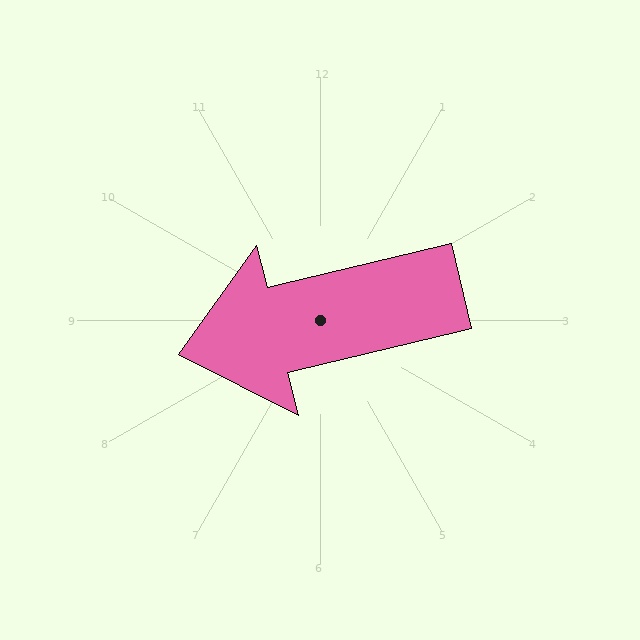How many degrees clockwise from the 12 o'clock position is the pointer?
Approximately 256 degrees.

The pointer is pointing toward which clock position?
Roughly 9 o'clock.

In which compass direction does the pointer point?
West.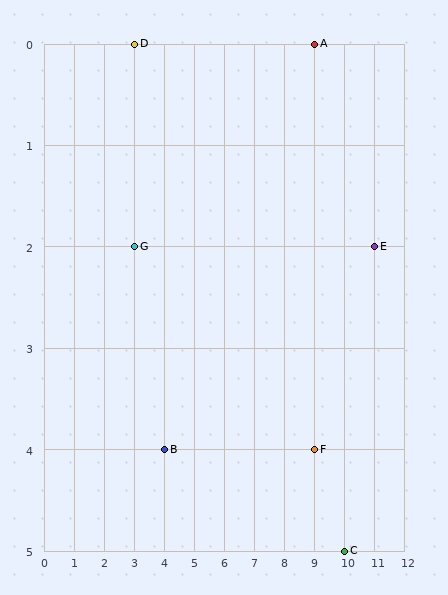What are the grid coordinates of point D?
Point D is at grid coordinates (3, 0).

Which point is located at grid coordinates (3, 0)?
Point D is at (3, 0).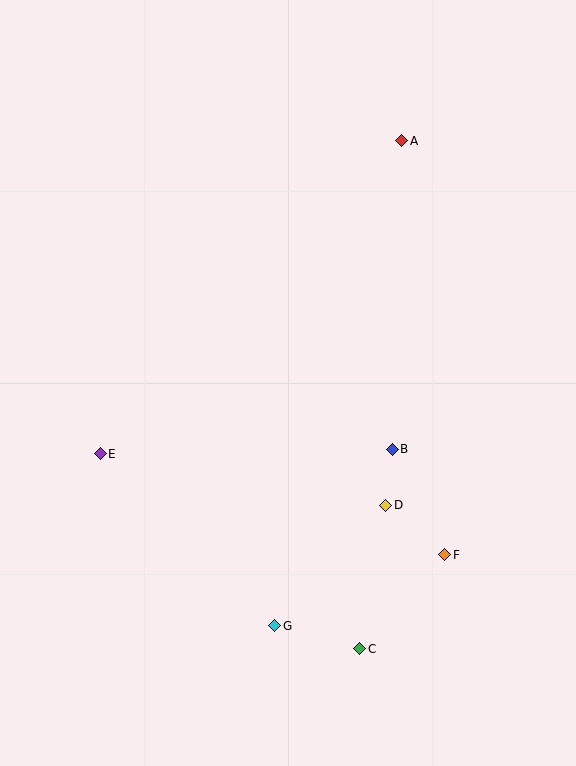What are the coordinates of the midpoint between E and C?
The midpoint between E and C is at (230, 551).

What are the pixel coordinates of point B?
Point B is at (392, 449).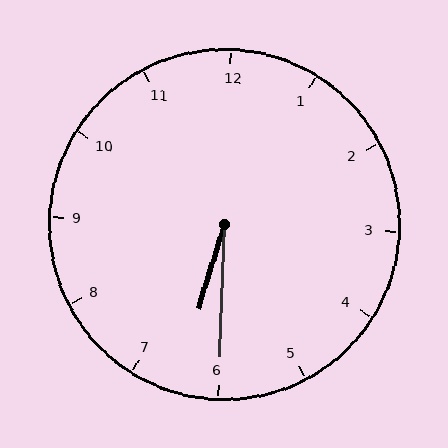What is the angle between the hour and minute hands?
Approximately 15 degrees.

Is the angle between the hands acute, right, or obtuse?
It is acute.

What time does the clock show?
6:30.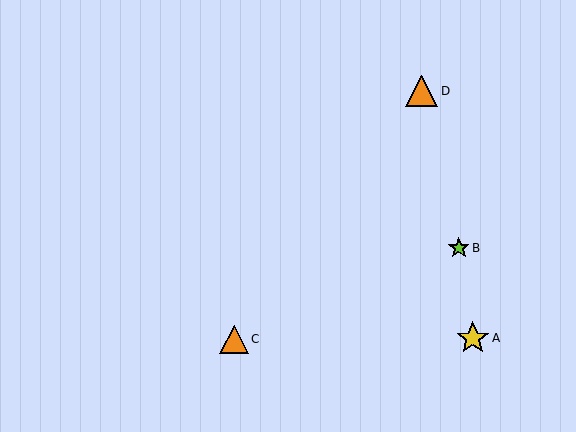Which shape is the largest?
The yellow star (labeled A) is the largest.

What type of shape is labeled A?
Shape A is a yellow star.